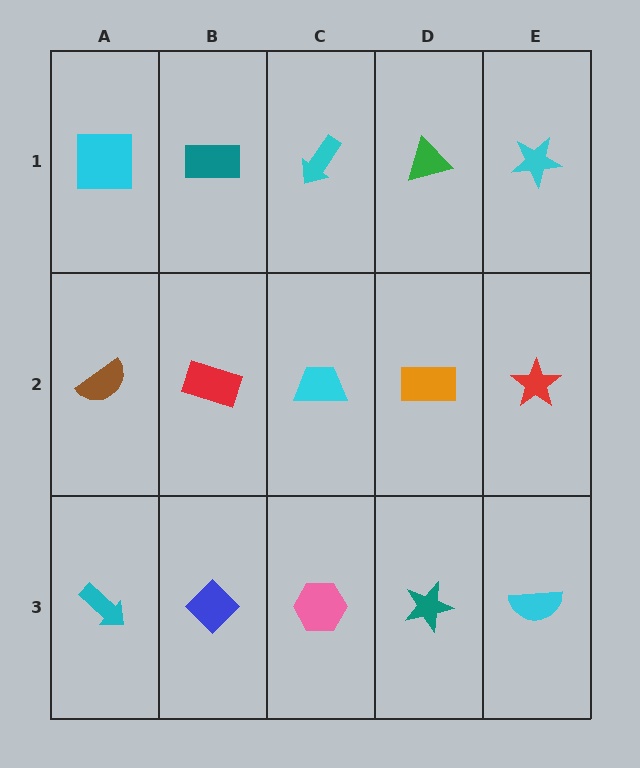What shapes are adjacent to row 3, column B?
A red rectangle (row 2, column B), a cyan arrow (row 3, column A), a pink hexagon (row 3, column C).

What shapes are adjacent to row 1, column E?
A red star (row 2, column E), a green triangle (row 1, column D).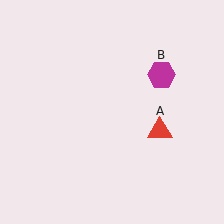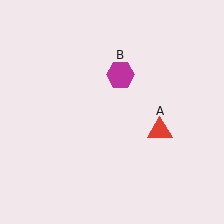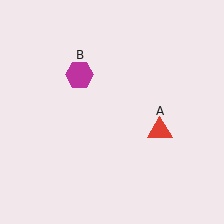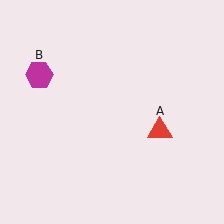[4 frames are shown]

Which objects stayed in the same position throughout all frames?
Red triangle (object A) remained stationary.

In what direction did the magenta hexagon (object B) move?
The magenta hexagon (object B) moved left.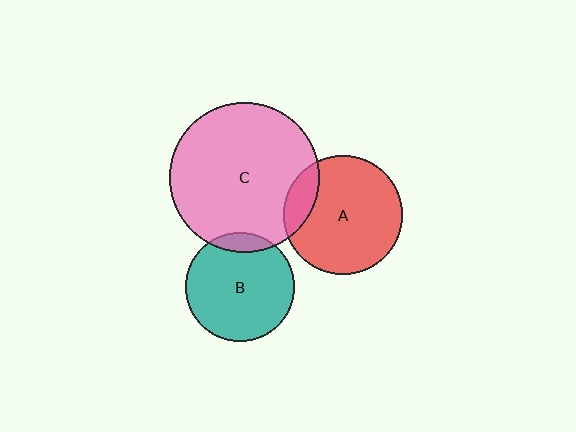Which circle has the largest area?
Circle C (pink).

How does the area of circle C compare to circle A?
Approximately 1.6 times.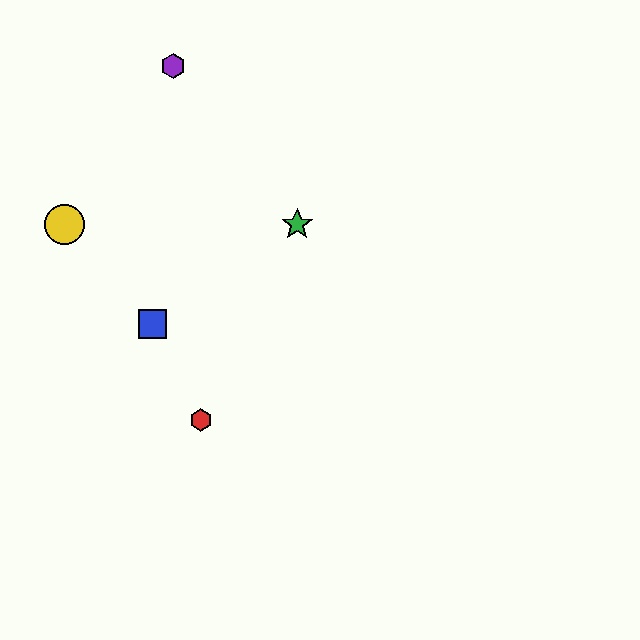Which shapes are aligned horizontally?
The green star, the yellow circle are aligned horizontally.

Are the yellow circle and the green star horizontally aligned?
Yes, both are at y≈224.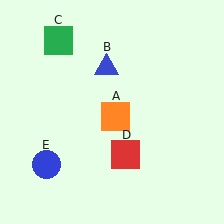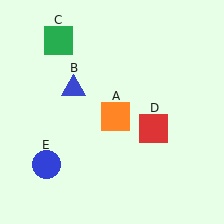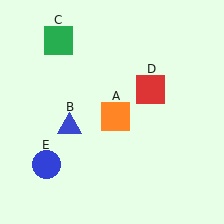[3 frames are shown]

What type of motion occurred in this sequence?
The blue triangle (object B), red square (object D) rotated counterclockwise around the center of the scene.